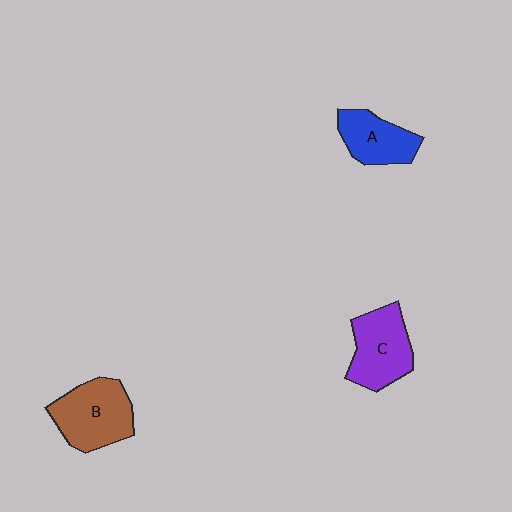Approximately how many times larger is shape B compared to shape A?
Approximately 1.4 times.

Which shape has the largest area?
Shape B (brown).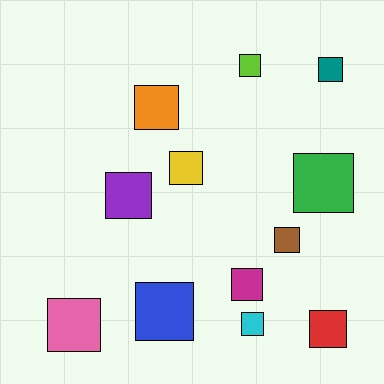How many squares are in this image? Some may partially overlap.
There are 12 squares.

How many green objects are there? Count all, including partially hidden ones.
There is 1 green object.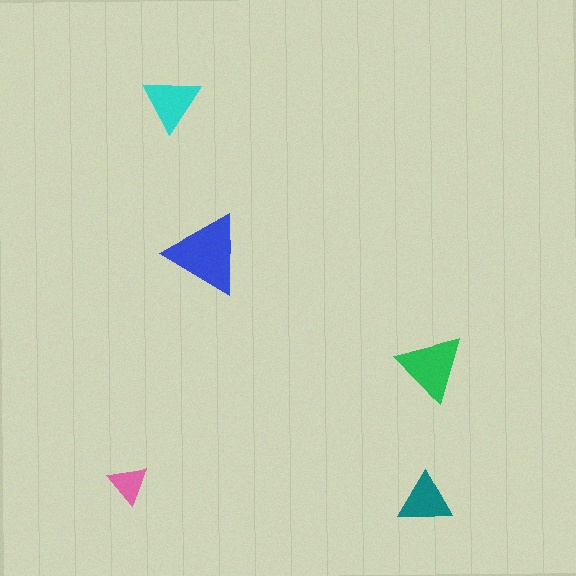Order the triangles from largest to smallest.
the blue one, the green one, the cyan one, the teal one, the pink one.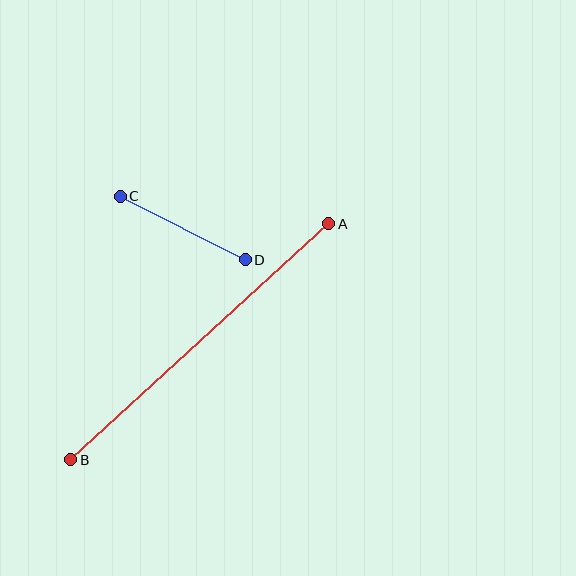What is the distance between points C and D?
The distance is approximately 140 pixels.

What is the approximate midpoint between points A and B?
The midpoint is at approximately (200, 342) pixels.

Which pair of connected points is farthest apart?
Points A and B are farthest apart.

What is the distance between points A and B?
The distance is approximately 350 pixels.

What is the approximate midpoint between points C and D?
The midpoint is at approximately (183, 228) pixels.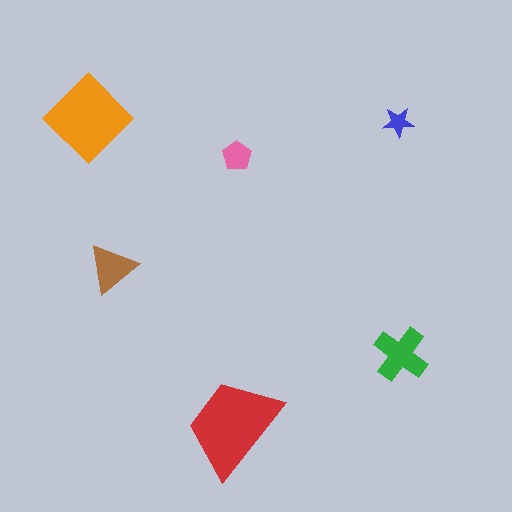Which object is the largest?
The red trapezoid.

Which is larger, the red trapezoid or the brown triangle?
The red trapezoid.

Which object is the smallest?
The blue star.